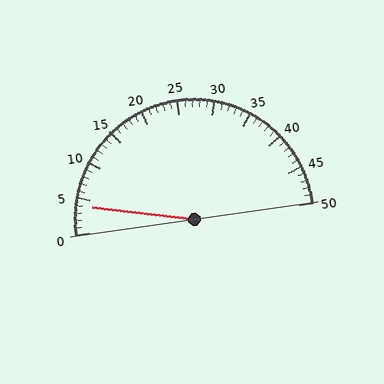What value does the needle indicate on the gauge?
The needle indicates approximately 4.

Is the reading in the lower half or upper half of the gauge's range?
The reading is in the lower half of the range (0 to 50).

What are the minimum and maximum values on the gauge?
The gauge ranges from 0 to 50.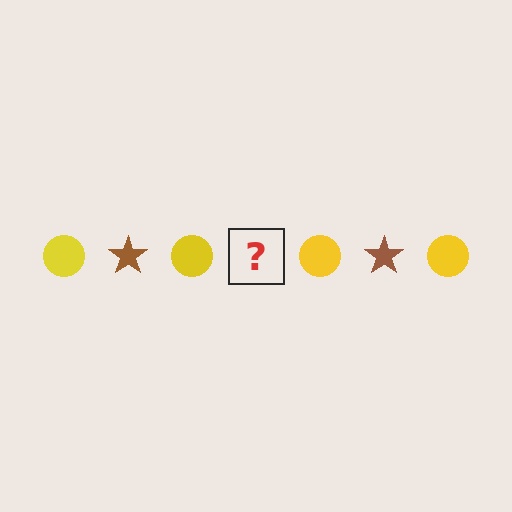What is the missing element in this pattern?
The missing element is a brown star.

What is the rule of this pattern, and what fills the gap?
The rule is that the pattern alternates between yellow circle and brown star. The gap should be filled with a brown star.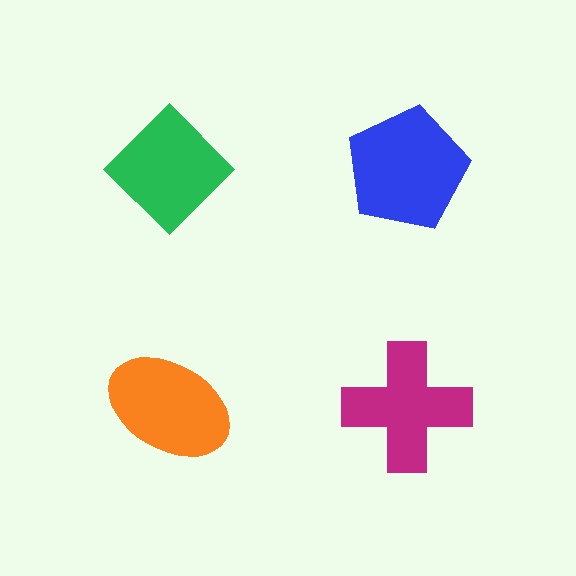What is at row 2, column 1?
An orange ellipse.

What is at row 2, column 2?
A magenta cross.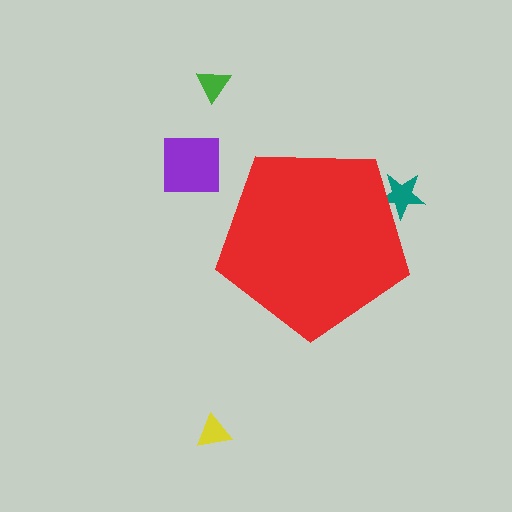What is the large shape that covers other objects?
A red pentagon.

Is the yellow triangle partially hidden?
No, the yellow triangle is fully visible.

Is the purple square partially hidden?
No, the purple square is fully visible.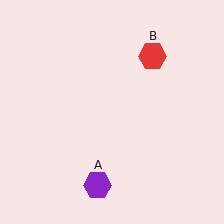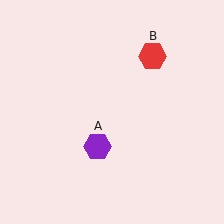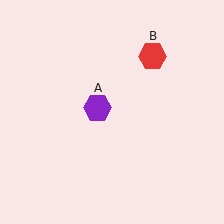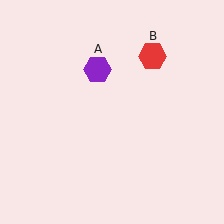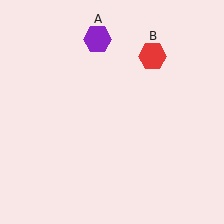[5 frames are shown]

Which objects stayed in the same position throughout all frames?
Red hexagon (object B) remained stationary.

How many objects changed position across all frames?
1 object changed position: purple hexagon (object A).